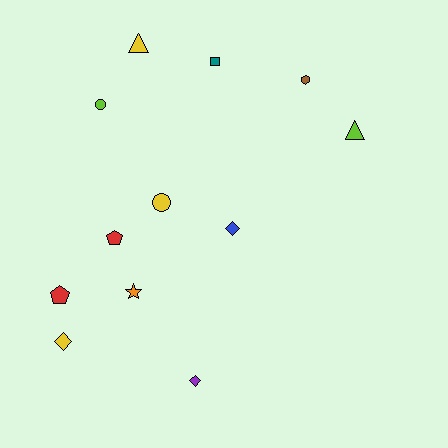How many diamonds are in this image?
There are 3 diamonds.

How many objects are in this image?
There are 12 objects.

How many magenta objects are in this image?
There are no magenta objects.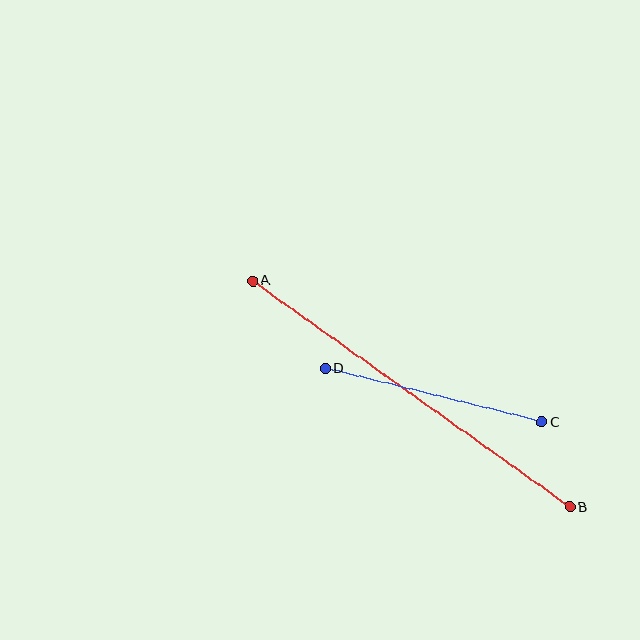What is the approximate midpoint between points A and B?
The midpoint is at approximately (411, 394) pixels.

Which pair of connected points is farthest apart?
Points A and B are farthest apart.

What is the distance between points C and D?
The distance is approximately 223 pixels.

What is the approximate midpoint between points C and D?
The midpoint is at approximately (434, 395) pixels.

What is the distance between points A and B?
The distance is approximately 390 pixels.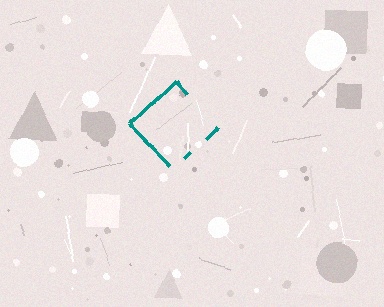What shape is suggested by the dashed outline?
The dashed outline suggests a diamond.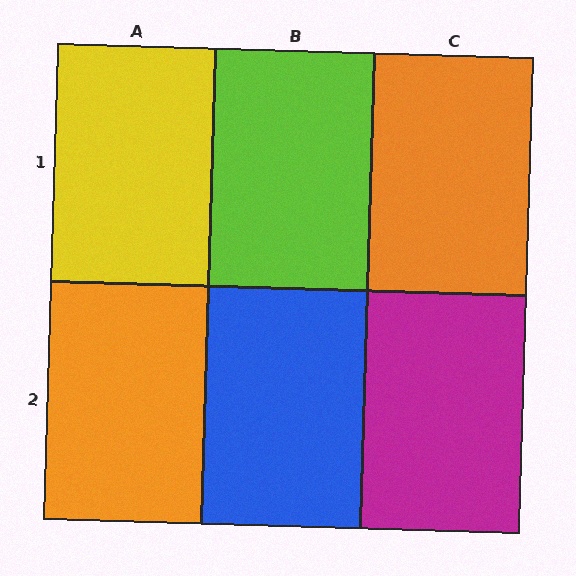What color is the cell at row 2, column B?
Blue.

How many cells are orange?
2 cells are orange.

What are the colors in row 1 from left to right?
Yellow, lime, orange.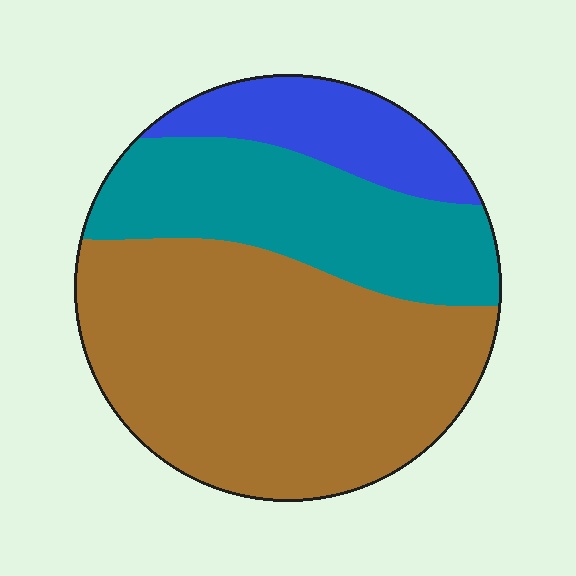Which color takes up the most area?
Brown, at roughly 55%.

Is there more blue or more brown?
Brown.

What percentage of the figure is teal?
Teal takes up about one quarter (1/4) of the figure.